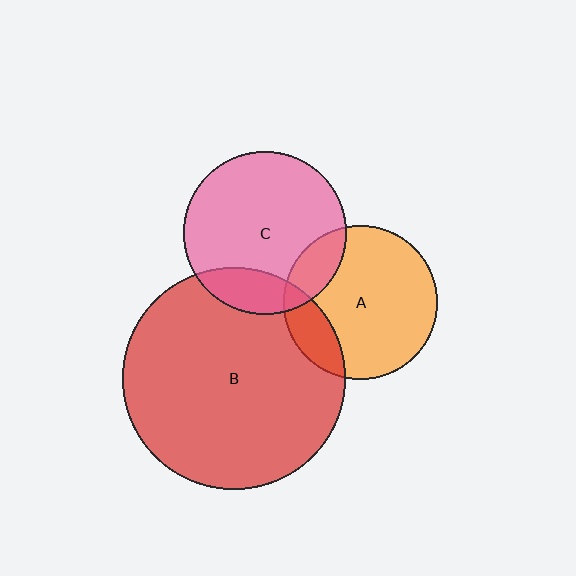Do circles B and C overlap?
Yes.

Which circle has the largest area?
Circle B (red).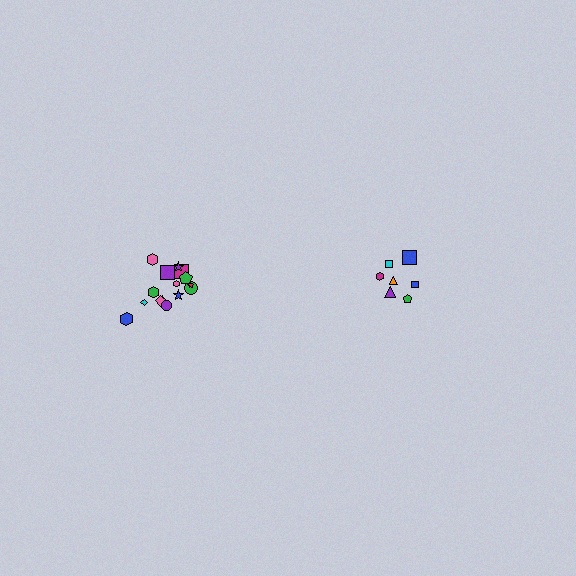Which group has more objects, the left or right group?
The left group.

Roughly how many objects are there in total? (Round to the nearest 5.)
Roughly 20 objects in total.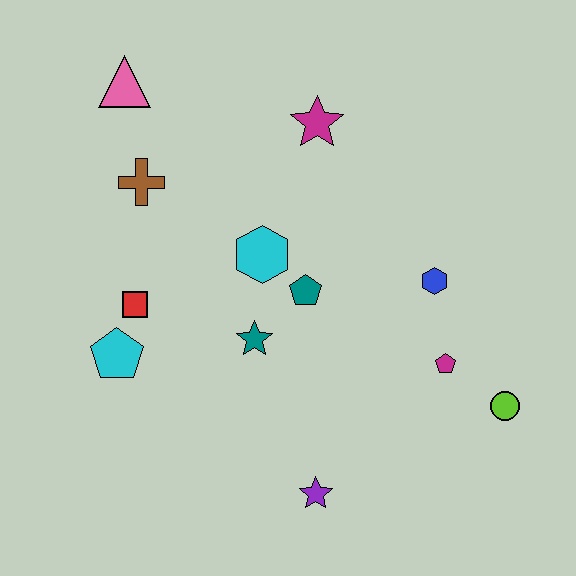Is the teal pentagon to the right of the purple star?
No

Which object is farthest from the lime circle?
The pink triangle is farthest from the lime circle.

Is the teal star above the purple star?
Yes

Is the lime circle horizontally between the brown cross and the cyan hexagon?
No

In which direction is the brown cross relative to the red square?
The brown cross is above the red square.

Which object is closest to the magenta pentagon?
The lime circle is closest to the magenta pentagon.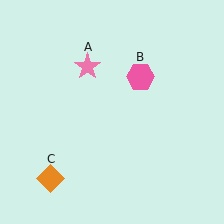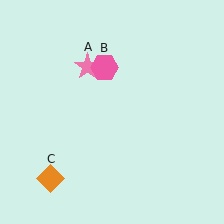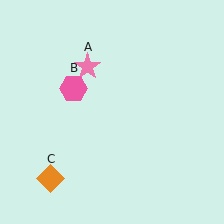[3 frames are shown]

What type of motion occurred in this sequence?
The pink hexagon (object B) rotated counterclockwise around the center of the scene.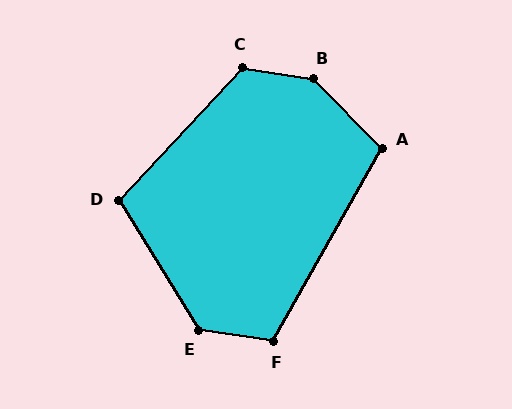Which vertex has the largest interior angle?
B, at approximately 144 degrees.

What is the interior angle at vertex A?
Approximately 106 degrees (obtuse).